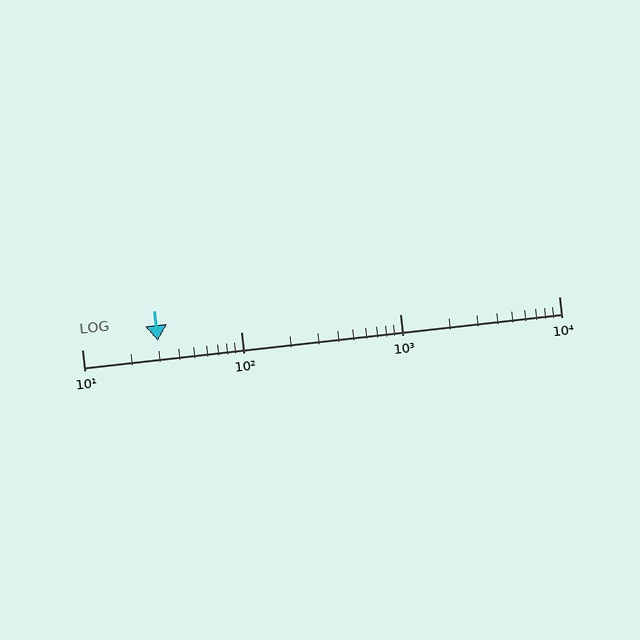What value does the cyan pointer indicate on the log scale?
The pointer indicates approximately 30.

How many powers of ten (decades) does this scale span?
The scale spans 3 decades, from 10 to 10000.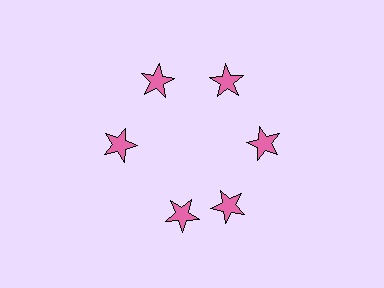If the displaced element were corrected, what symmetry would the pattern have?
It would have 6-fold rotational symmetry — the pattern would map onto itself every 60 degrees.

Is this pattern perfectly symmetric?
No. The 6 pink stars are arranged in a ring, but one element near the 7 o'clock position is rotated out of alignment along the ring, breaking the 6-fold rotational symmetry.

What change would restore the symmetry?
The symmetry would be restored by rotating it back into even spacing with its neighbors so that all 6 stars sit at equal angles and equal distance from the center.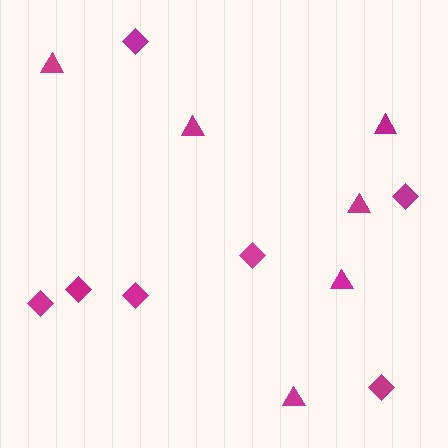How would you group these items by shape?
There are 2 groups: one group of diamonds (7) and one group of triangles (6).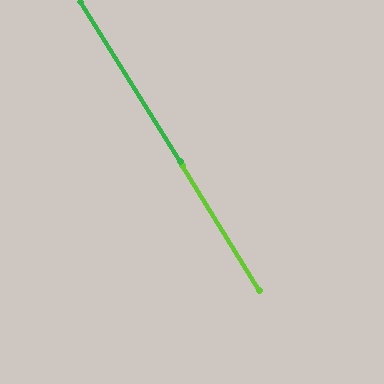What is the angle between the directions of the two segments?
Approximately 0 degrees.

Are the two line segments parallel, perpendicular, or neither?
Parallel — their directions differ by only 0.5°.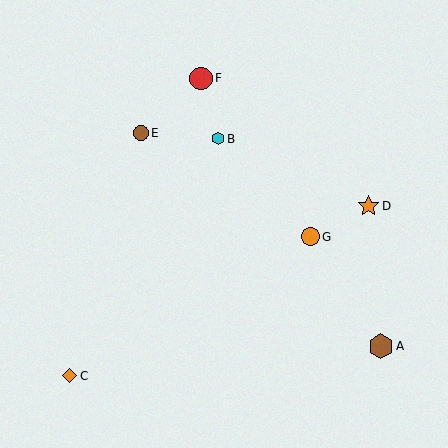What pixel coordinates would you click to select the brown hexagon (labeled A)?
Click at (381, 346) to select the brown hexagon A.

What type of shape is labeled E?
Shape E is a brown circle.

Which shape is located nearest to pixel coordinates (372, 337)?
The brown hexagon (labeled A) at (381, 346) is nearest to that location.